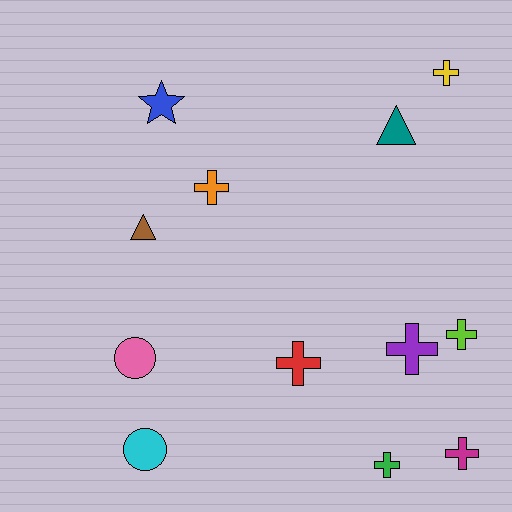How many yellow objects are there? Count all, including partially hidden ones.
There is 1 yellow object.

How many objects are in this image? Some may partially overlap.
There are 12 objects.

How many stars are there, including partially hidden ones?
There is 1 star.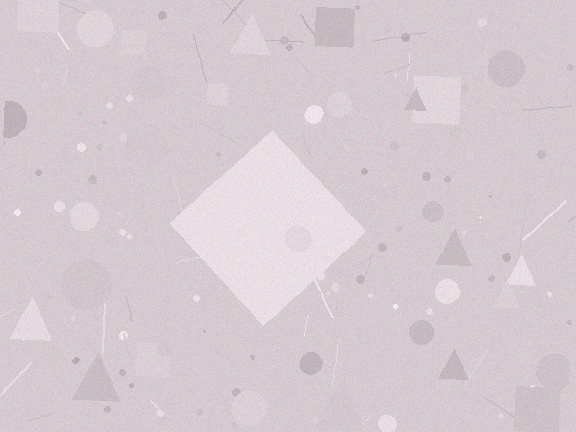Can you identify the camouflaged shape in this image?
The camouflaged shape is a diamond.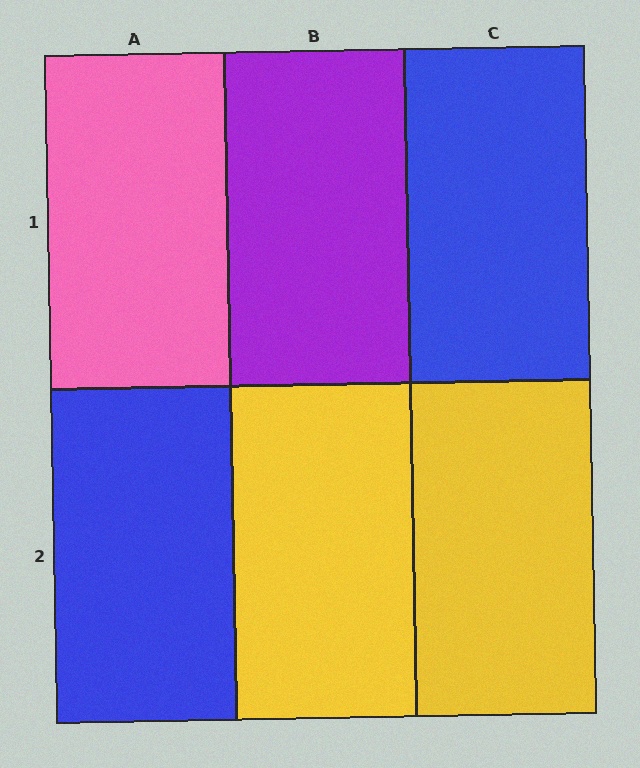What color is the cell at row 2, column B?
Yellow.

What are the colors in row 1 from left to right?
Pink, purple, blue.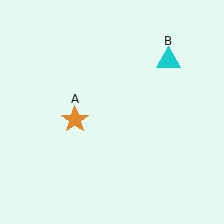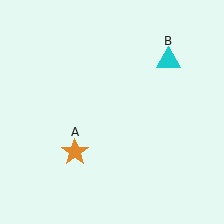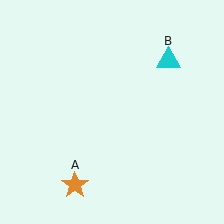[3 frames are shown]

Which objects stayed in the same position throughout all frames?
Cyan triangle (object B) remained stationary.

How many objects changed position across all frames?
1 object changed position: orange star (object A).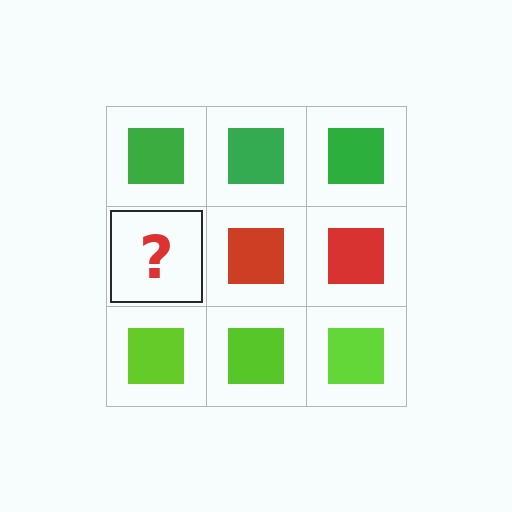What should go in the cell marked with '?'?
The missing cell should contain a red square.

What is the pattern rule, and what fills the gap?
The rule is that each row has a consistent color. The gap should be filled with a red square.